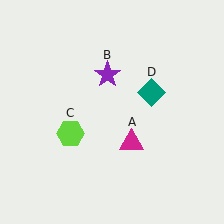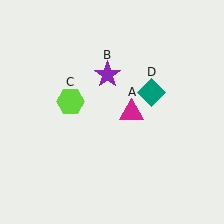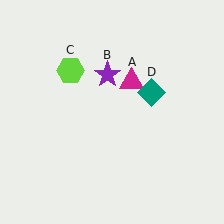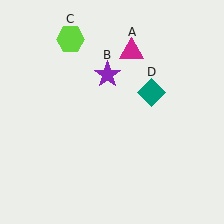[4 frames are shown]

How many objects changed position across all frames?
2 objects changed position: magenta triangle (object A), lime hexagon (object C).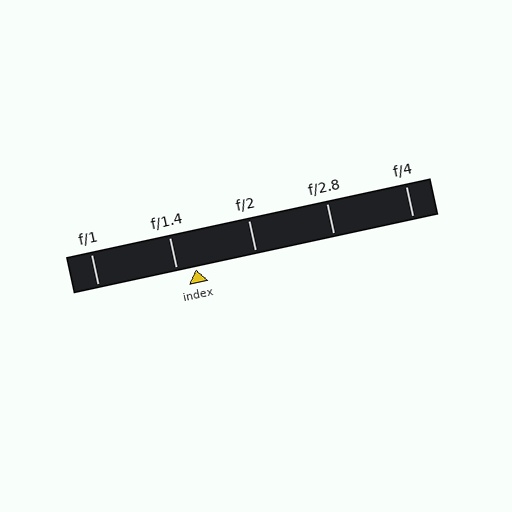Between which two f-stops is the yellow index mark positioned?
The index mark is between f/1.4 and f/2.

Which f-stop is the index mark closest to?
The index mark is closest to f/1.4.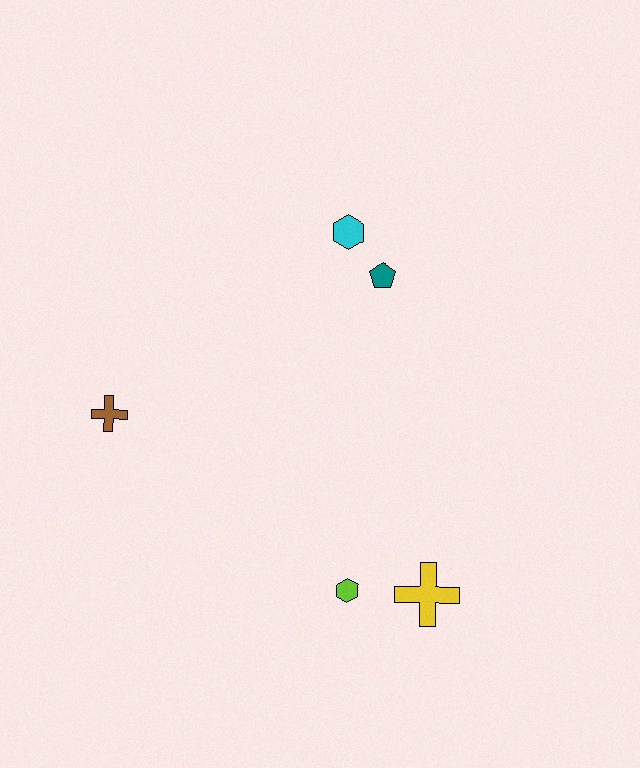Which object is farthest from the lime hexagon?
The cyan hexagon is farthest from the lime hexagon.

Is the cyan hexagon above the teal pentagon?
Yes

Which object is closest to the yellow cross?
The lime hexagon is closest to the yellow cross.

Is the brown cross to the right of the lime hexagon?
No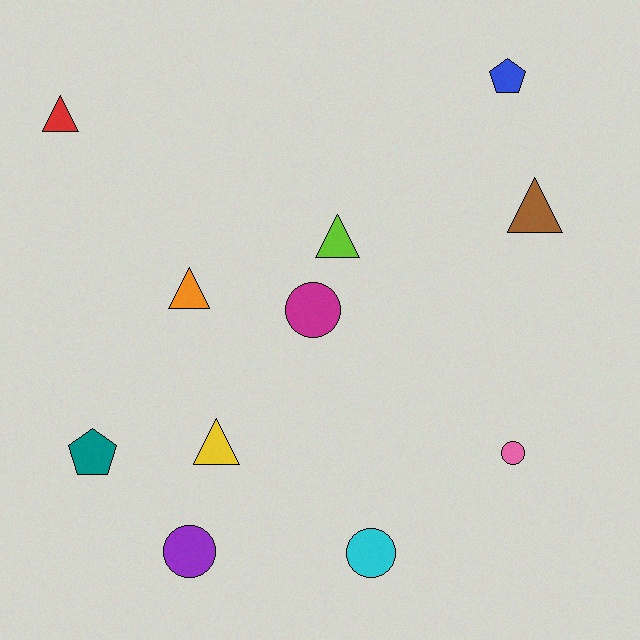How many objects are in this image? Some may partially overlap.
There are 11 objects.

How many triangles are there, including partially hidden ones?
There are 5 triangles.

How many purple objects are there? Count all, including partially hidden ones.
There is 1 purple object.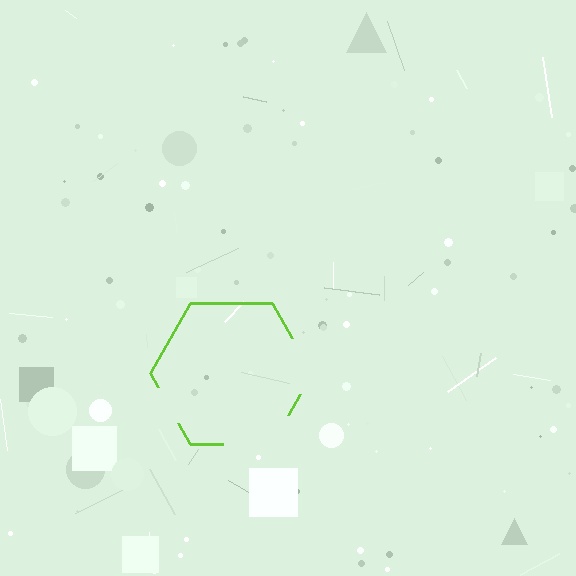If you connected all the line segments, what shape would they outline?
They would outline a hexagon.